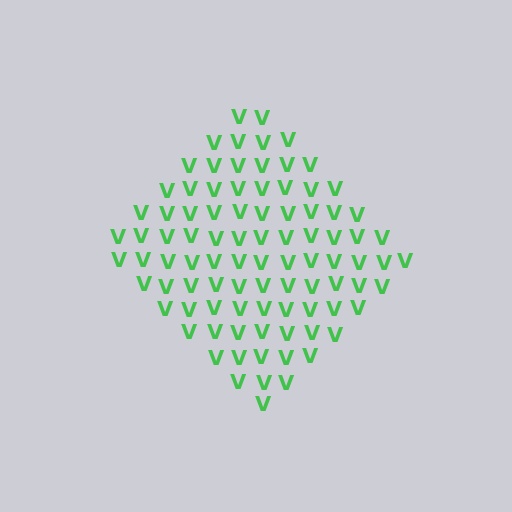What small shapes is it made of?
It is made of small letter V's.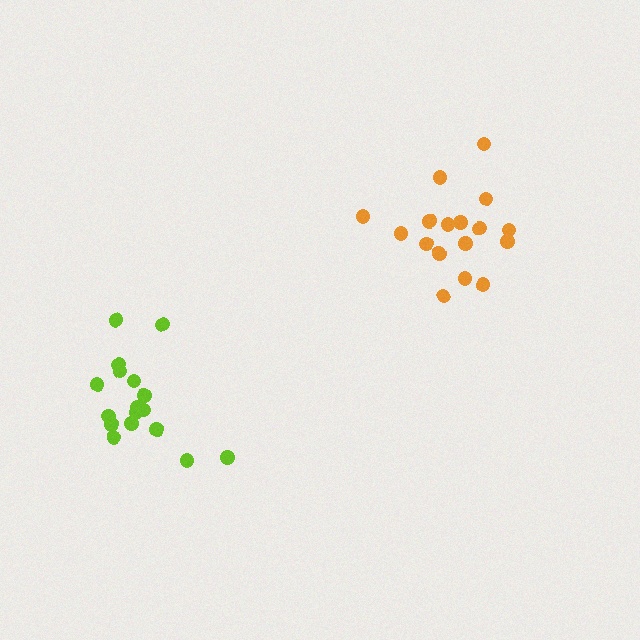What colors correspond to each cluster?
The clusters are colored: lime, orange.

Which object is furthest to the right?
The orange cluster is rightmost.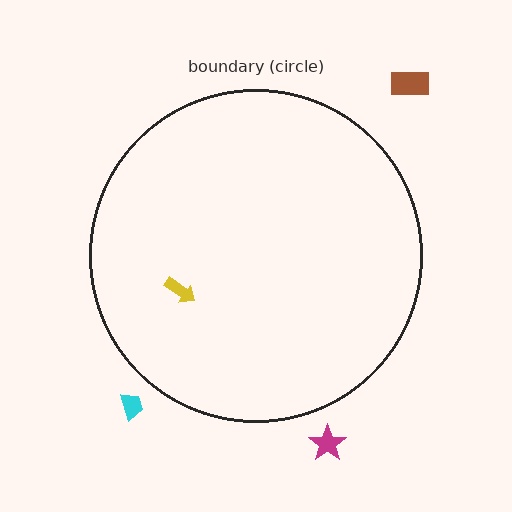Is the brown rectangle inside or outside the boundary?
Outside.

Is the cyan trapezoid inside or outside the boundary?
Outside.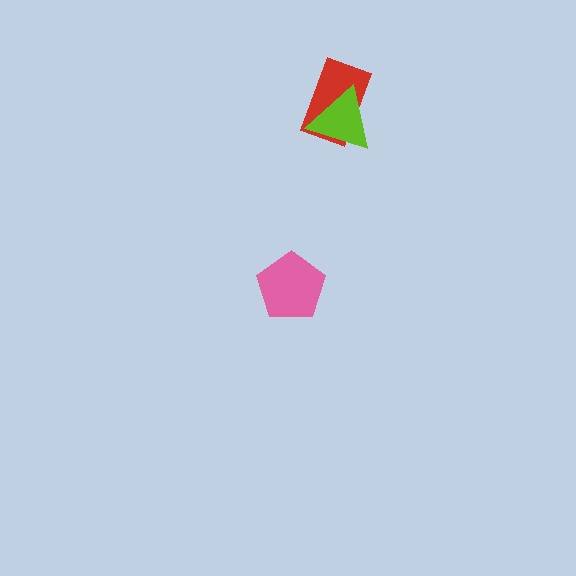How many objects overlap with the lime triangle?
1 object overlaps with the lime triangle.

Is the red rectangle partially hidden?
Yes, it is partially covered by another shape.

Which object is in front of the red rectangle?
The lime triangle is in front of the red rectangle.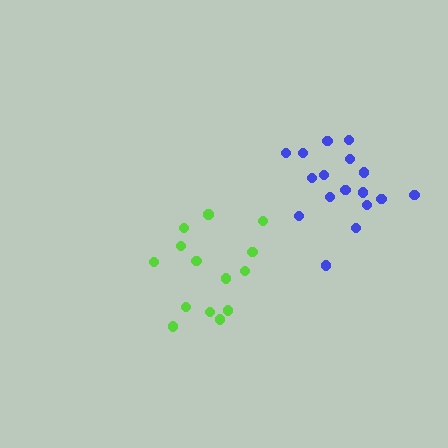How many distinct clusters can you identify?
There are 2 distinct clusters.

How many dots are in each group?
Group 1: 14 dots, Group 2: 17 dots (31 total).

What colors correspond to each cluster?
The clusters are colored: lime, blue.